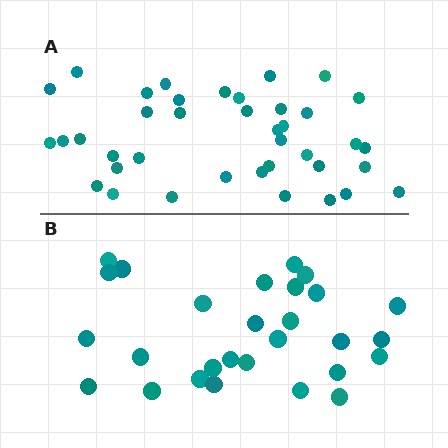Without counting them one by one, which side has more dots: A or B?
Region A (the top region) has more dots.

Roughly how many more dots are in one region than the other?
Region A has roughly 12 or so more dots than region B.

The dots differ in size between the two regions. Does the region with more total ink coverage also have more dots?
No. Region B has more total ink coverage because its dots are larger, but region A actually contains more individual dots. Total area can be misleading — the number of items is what matters here.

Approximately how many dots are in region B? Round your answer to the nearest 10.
About 30 dots. (The exact count is 28, which rounds to 30.)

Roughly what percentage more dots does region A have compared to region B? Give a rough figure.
About 40% more.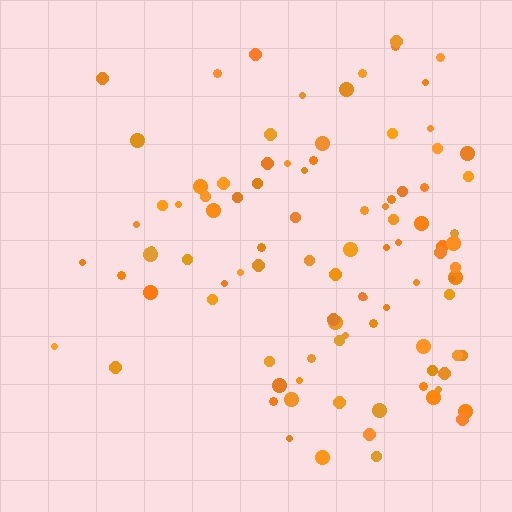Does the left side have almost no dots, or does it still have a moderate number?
Still a moderate number, just noticeably fewer than the right.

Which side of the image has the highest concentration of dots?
The right.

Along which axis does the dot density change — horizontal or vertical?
Horizontal.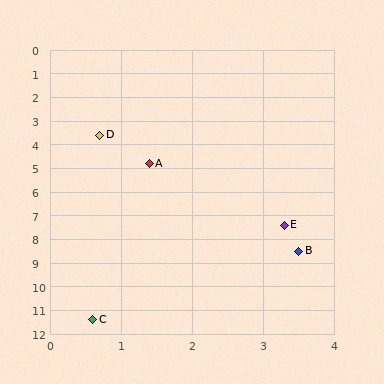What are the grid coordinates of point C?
Point C is at approximately (0.6, 11.4).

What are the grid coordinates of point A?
Point A is at approximately (1.4, 4.8).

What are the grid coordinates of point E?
Point E is at approximately (3.3, 7.4).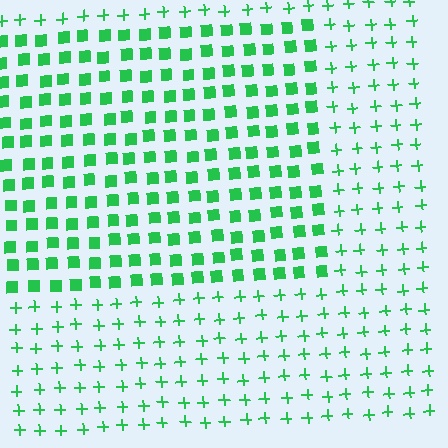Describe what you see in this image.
The image is filled with small green elements arranged in a uniform grid. A rectangle-shaped region contains squares, while the surrounding area contains plus signs. The boundary is defined purely by the change in element shape.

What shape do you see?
I see a rectangle.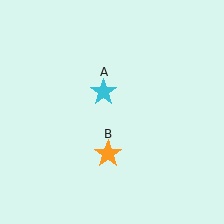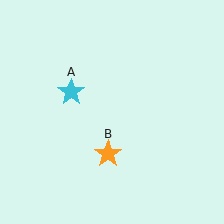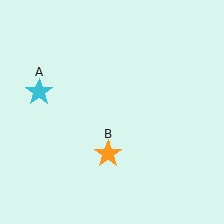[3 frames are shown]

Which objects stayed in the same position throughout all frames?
Orange star (object B) remained stationary.